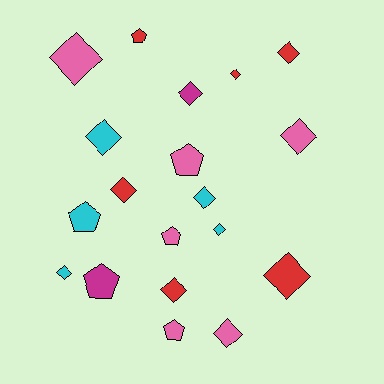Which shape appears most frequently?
Diamond, with 13 objects.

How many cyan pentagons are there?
There is 1 cyan pentagon.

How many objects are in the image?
There are 19 objects.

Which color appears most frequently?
Red, with 6 objects.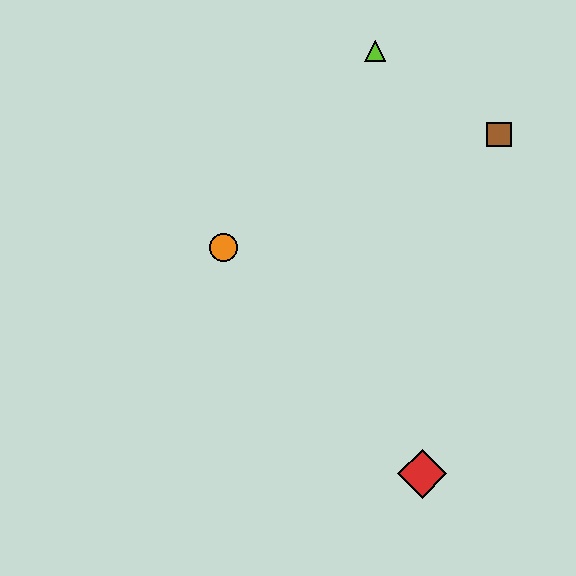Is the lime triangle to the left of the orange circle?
No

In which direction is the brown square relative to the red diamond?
The brown square is above the red diamond.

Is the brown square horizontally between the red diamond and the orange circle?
No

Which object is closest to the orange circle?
The lime triangle is closest to the orange circle.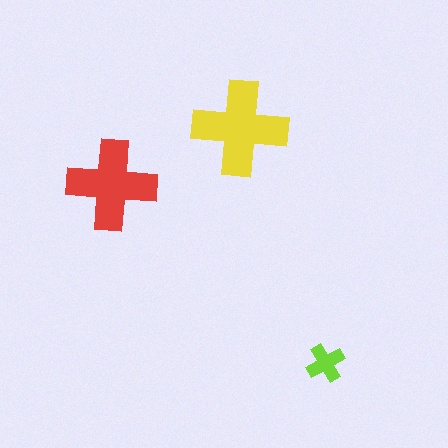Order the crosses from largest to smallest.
the yellow one, the red one, the lime one.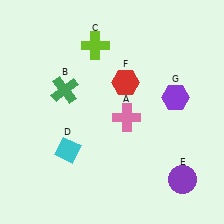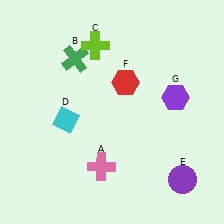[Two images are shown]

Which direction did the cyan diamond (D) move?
The cyan diamond (D) moved up.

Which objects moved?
The objects that moved are: the pink cross (A), the green cross (B), the cyan diamond (D).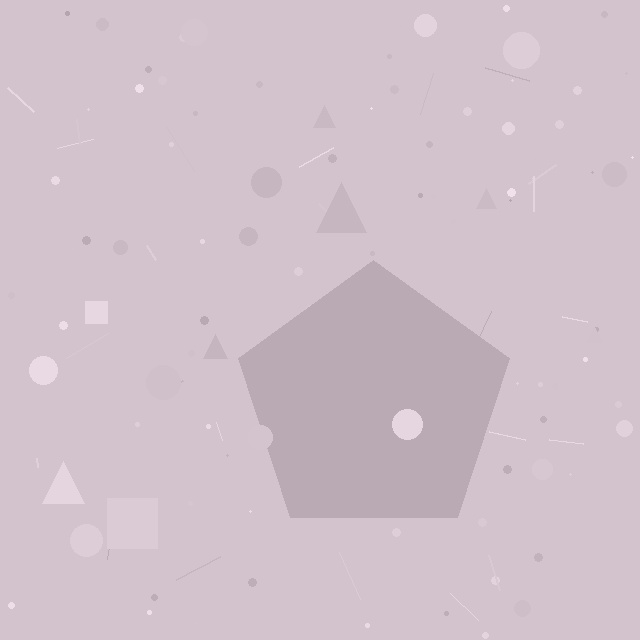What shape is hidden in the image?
A pentagon is hidden in the image.